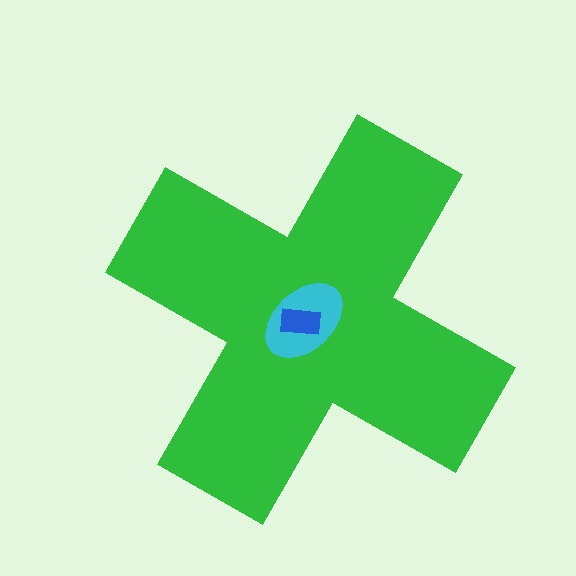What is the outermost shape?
The green cross.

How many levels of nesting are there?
3.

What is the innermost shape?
The blue rectangle.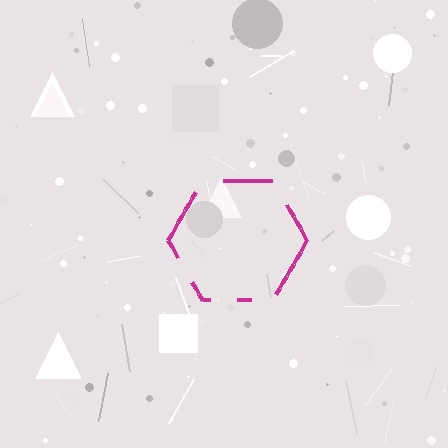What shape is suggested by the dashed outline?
The dashed outline suggests a hexagon.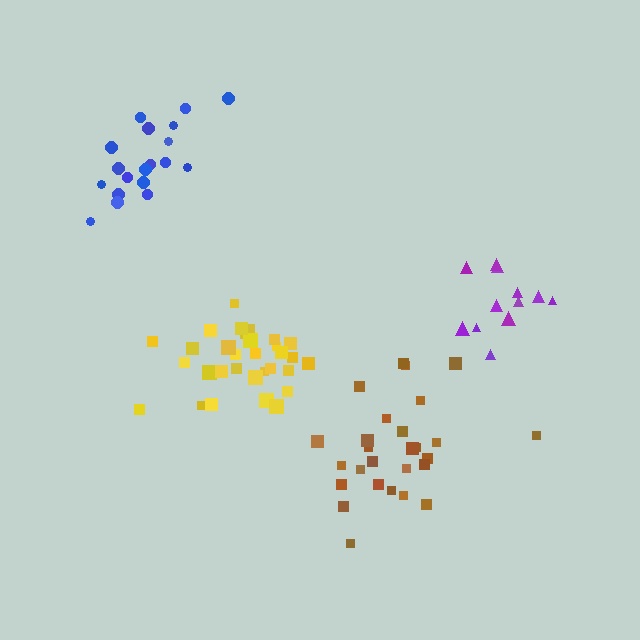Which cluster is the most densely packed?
Yellow.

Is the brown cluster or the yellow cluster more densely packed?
Yellow.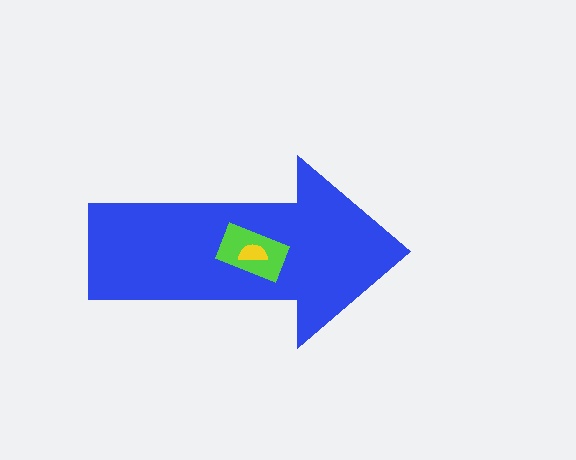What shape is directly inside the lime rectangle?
The yellow semicircle.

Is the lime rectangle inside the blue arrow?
Yes.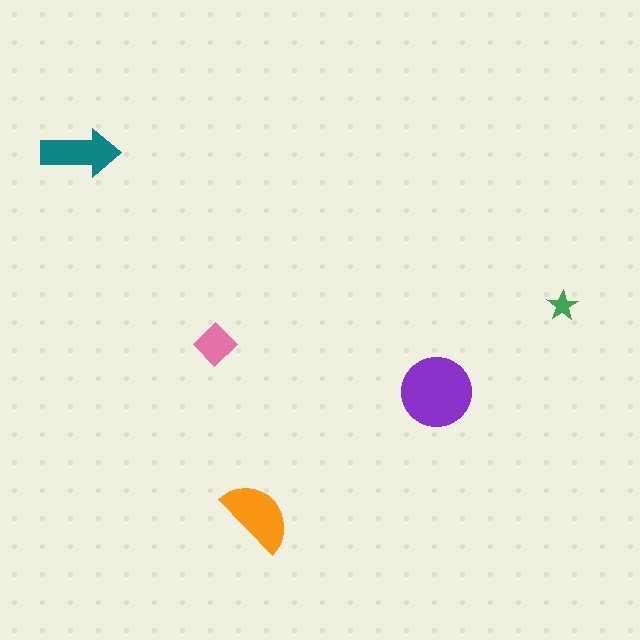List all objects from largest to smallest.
The purple circle, the orange semicircle, the teal arrow, the pink diamond, the green star.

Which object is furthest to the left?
The teal arrow is leftmost.